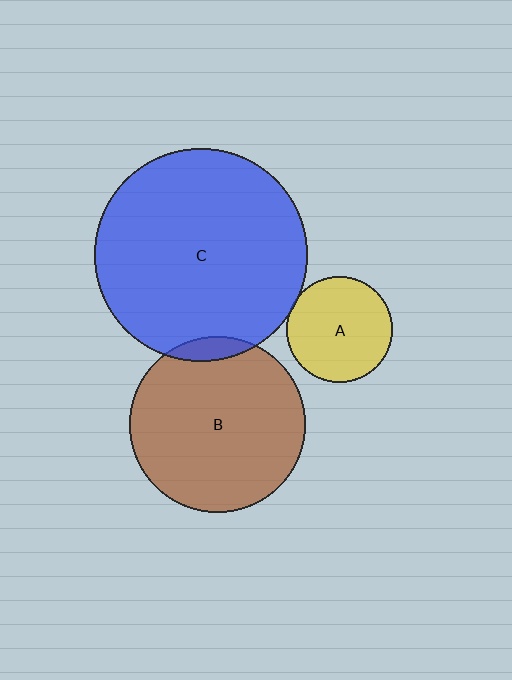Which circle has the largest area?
Circle C (blue).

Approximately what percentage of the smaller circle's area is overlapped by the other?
Approximately 5%.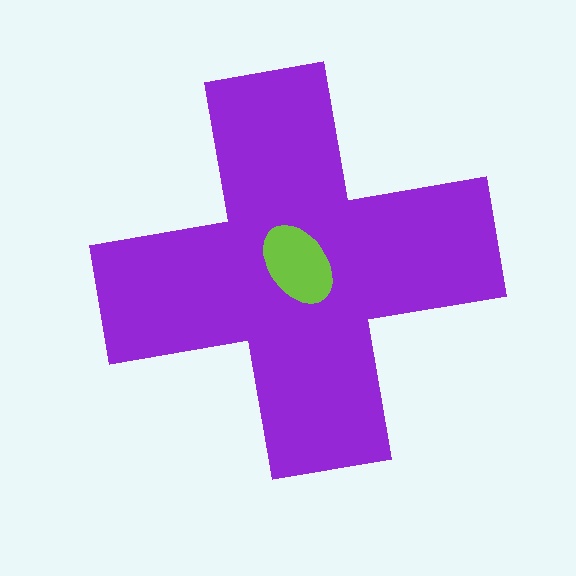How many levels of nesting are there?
2.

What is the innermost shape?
The lime ellipse.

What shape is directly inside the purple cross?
The lime ellipse.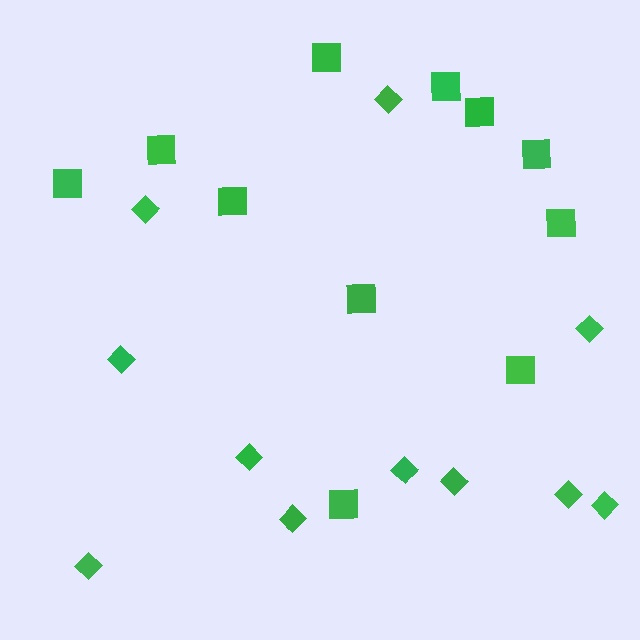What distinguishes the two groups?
There are 2 groups: one group of diamonds (11) and one group of squares (11).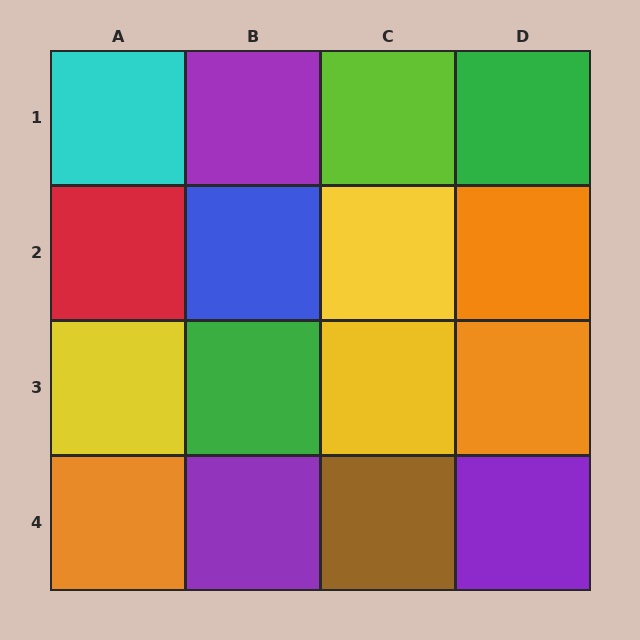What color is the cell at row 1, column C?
Lime.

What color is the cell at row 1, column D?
Green.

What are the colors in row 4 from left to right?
Orange, purple, brown, purple.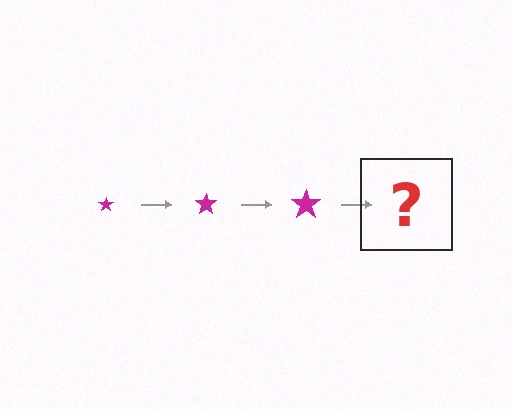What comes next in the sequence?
The next element should be a magenta star, larger than the previous one.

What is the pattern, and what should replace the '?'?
The pattern is that the star gets progressively larger each step. The '?' should be a magenta star, larger than the previous one.